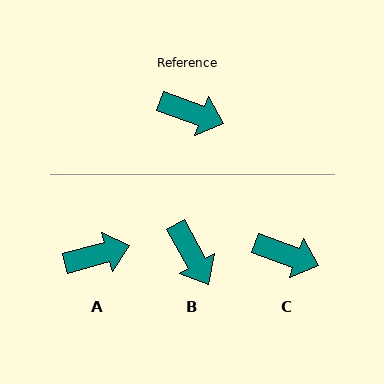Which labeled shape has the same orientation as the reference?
C.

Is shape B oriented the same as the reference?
No, it is off by about 41 degrees.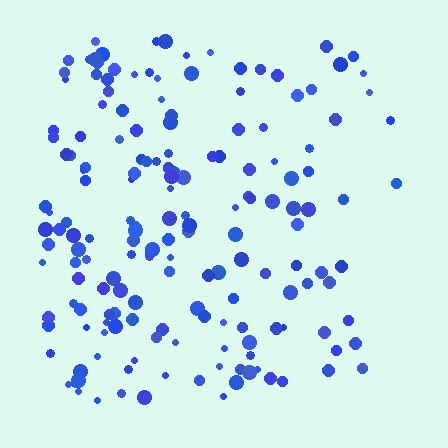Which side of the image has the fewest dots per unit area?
The right.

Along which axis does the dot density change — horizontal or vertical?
Horizontal.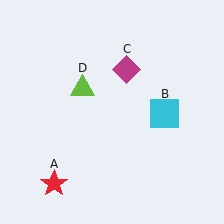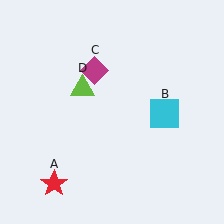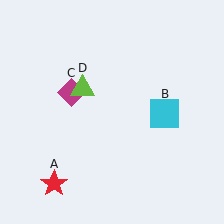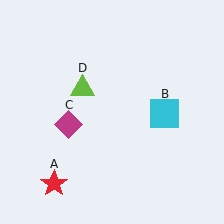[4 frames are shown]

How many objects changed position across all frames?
1 object changed position: magenta diamond (object C).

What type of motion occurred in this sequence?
The magenta diamond (object C) rotated counterclockwise around the center of the scene.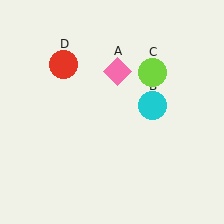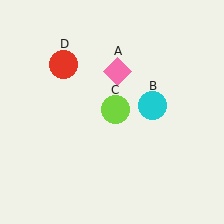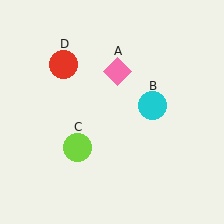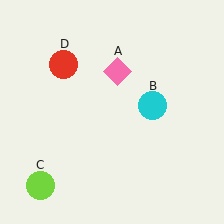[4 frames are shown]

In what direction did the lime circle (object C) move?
The lime circle (object C) moved down and to the left.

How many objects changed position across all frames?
1 object changed position: lime circle (object C).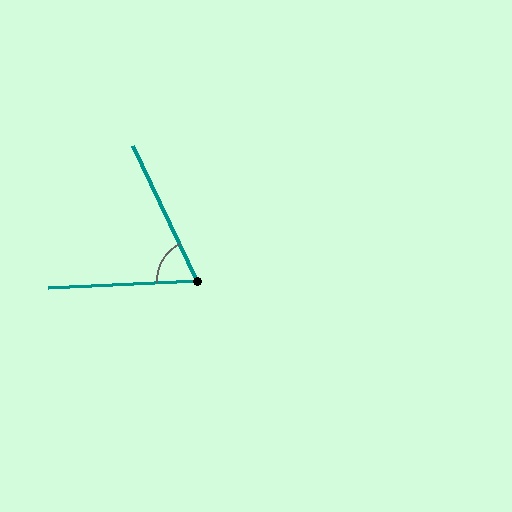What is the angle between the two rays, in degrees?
Approximately 68 degrees.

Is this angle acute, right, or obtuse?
It is acute.